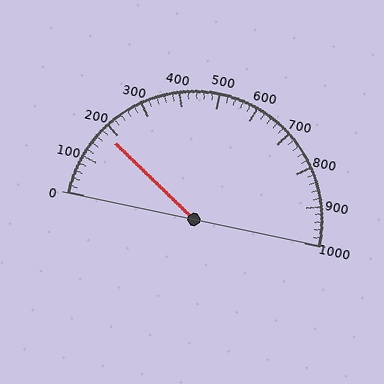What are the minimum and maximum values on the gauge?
The gauge ranges from 0 to 1000.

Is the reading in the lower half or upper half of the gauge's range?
The reading is in the lower half of the range (0 to 1000).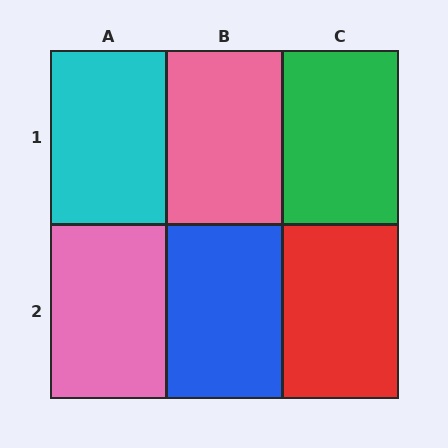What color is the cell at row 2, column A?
Pink.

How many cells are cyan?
1 cell is cyan.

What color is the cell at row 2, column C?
Red.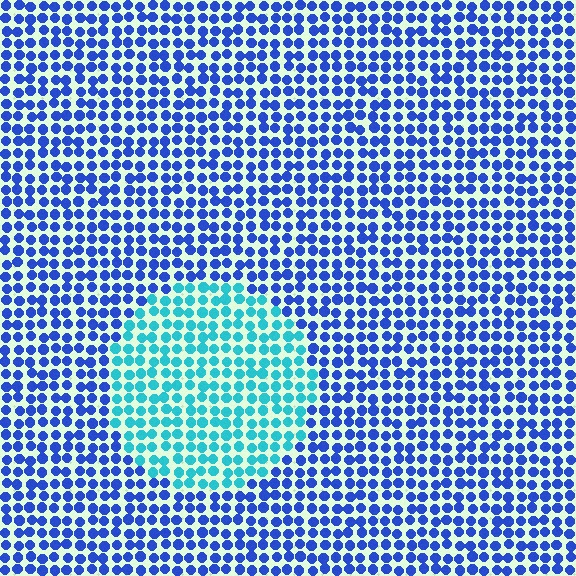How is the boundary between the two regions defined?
The boundary is defined purely by a slight shift in hue (about 44 degrees). Spacing, size, and orientation are identical on both sides.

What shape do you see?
I see a circle.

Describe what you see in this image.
The image is filled with small blue elements in a uniform arrangement. A circle-shaped region is visible where the elements are tinted to a slightly different hue, forming a subtle color boundary.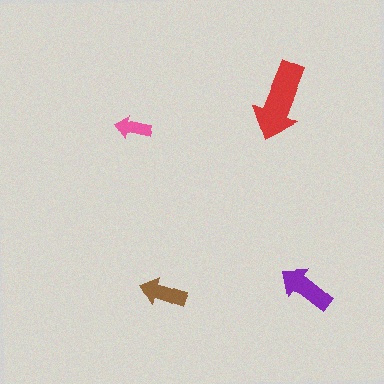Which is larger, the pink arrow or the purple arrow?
The purple one.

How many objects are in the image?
There are 4 objects in the image.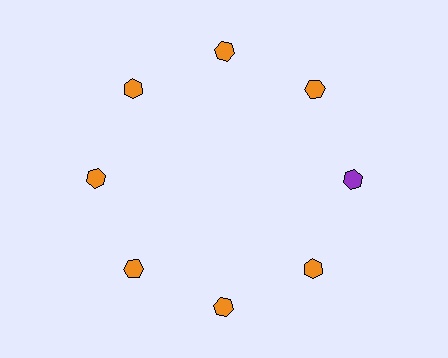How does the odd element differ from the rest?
It has a different color: purple instead of orange.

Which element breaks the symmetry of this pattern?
The purple hexagon at roughly the 3 o'clock position breaks the symmetry. All other shapes are orange hexagons.